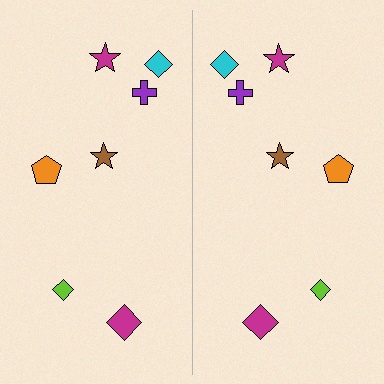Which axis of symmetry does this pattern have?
The pattern has a vertical axis of symmetry running through the center of the image.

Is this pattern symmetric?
Yes, this pattern has bilateral (reflection) symmetry.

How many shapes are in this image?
There are 14 shapes in this image.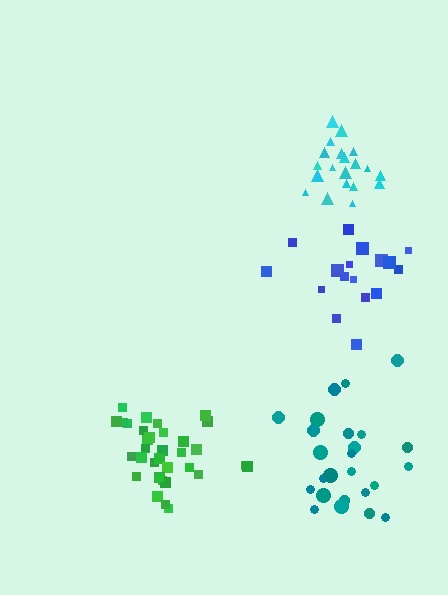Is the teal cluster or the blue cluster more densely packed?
Teal.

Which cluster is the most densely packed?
Green.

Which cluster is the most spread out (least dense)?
Blue.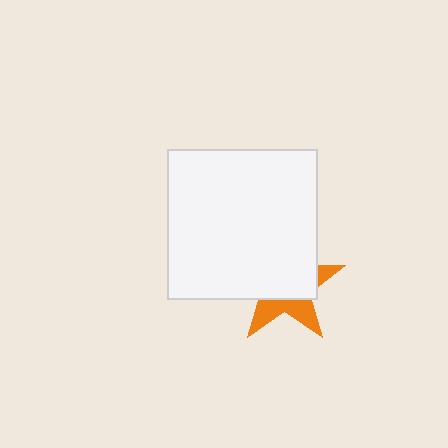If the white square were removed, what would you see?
You would see the complete orange star.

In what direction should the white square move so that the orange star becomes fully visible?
The white square should move up. That is the shortest direction to clear the overlap and leave the orange star fully visible.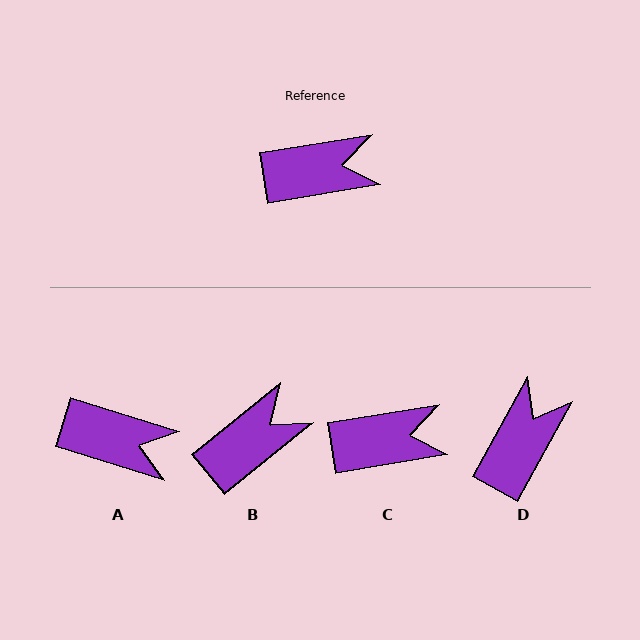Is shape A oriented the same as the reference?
No, it is off by about 27 degrees.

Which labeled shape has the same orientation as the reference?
C.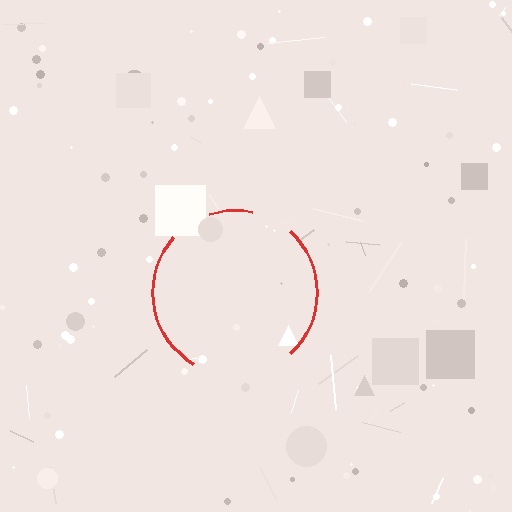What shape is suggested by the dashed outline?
The dashed outline suggests a circle.